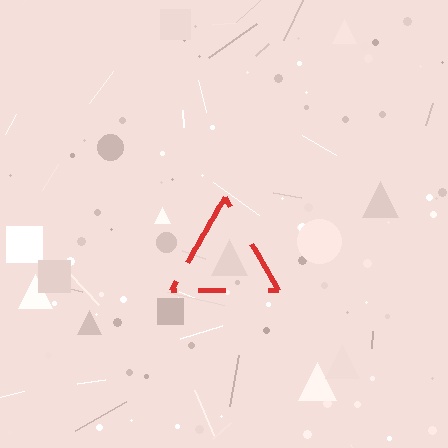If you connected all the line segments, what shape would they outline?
They would outline a triangle.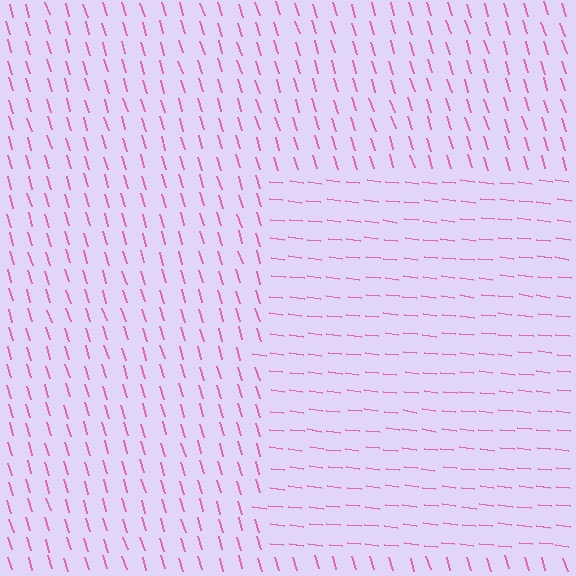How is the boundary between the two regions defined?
The boundary is defined purely by a change in line orientation (approximately 66 degrees difference). All lines are the same color and thickness.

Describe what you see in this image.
The image is filled with small pink line segments. A rectangle region in the image has lines oriented differently from the surrounding lines, creating a visible texture boundary.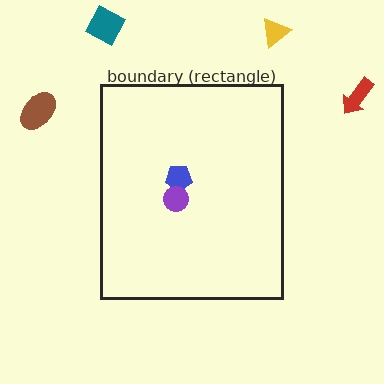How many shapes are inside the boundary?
2 inside, 4 outside.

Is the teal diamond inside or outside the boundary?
Outside.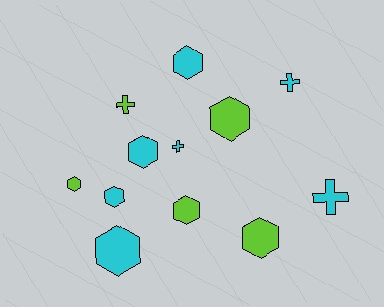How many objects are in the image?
There are 12 objects.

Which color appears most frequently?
Cyan, with 7 objects.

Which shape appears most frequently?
Hexagon, with 8 objects.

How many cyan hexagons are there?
There are 4 cyan hexagons.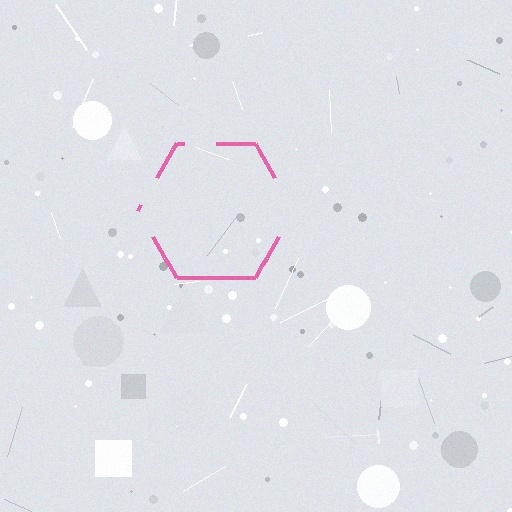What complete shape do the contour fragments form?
The contour fragments form a hexagon.